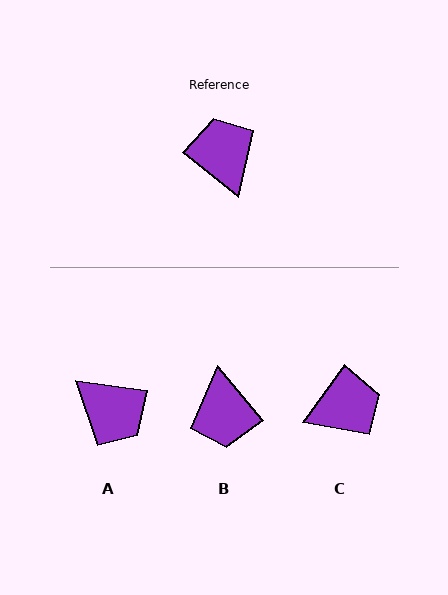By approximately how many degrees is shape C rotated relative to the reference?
Approximately 88 degrees clockwise.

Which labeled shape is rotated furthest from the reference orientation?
B, about 170 degrees away.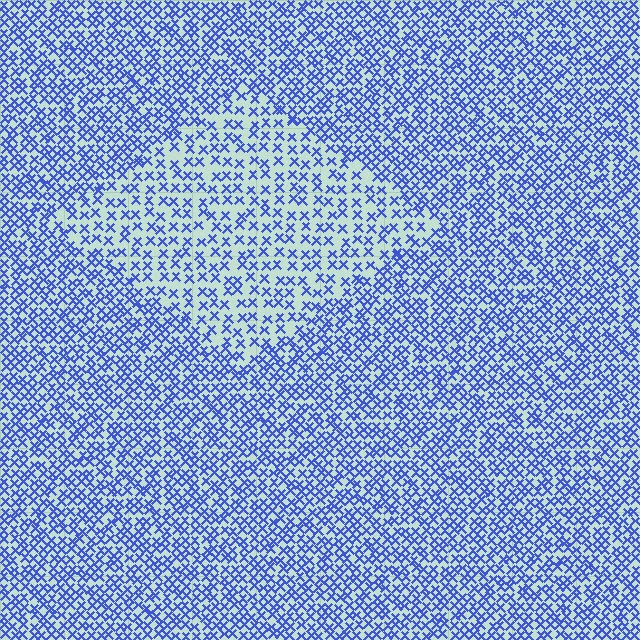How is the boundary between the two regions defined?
The boundary is defined by a change in element density (approximately 1.8x ratio). All elements are the same color, size, and shape.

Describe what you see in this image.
The image contains small blue elements arranged at two different densities. A diamond-shaped region is visible where the elements are less densely packed than the surrounding area.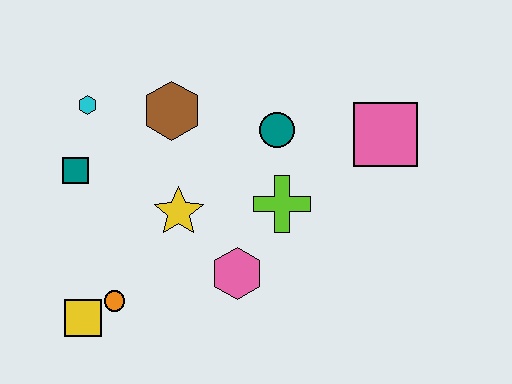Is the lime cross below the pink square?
Yes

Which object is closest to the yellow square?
The orange circle is closest to the yellow square.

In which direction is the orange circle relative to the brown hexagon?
The orange circle is below the brown hexagon.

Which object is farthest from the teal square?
The pink square is farthest from the teal square.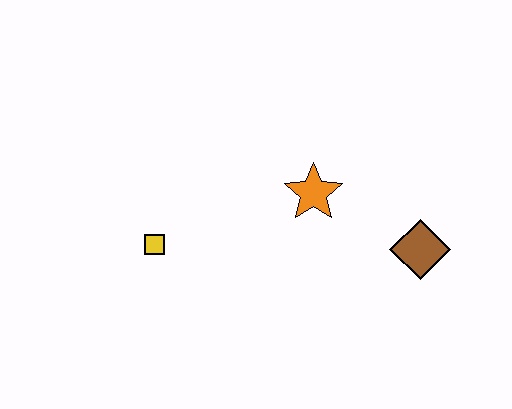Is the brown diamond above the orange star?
No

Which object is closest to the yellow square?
The orange star is closest to the yellow square.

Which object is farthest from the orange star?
The yellow square is farthest from the orange star.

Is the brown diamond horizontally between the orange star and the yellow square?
No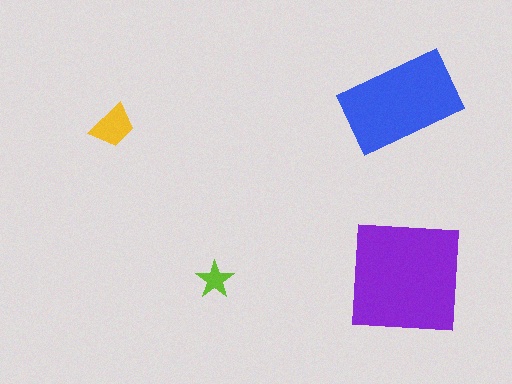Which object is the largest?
The purple square.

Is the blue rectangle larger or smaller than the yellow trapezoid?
Larger.